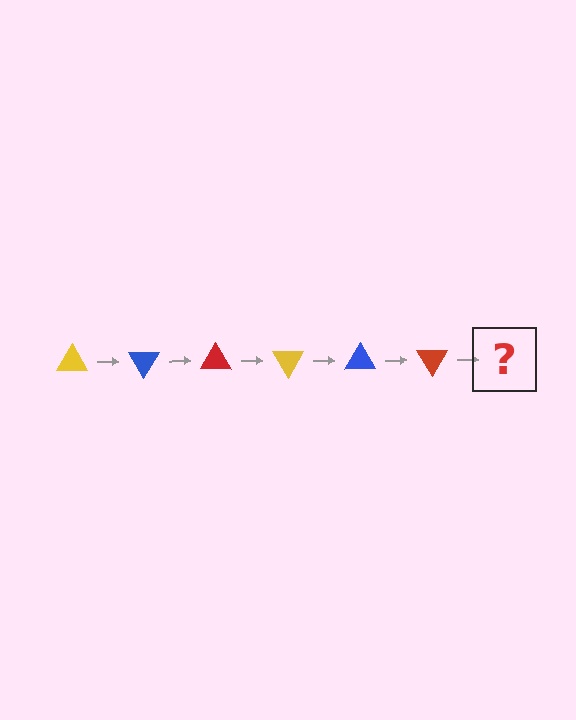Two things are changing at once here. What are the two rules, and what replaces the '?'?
The two rules are that it rotates 60 degrees each step and the color cycles through yellow, blue, and red. The '?' should be a yellow triangle, rotated 360 degrees from the start.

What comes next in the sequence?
The next element should be a yellow triangle, rotated 360 degrees from the start.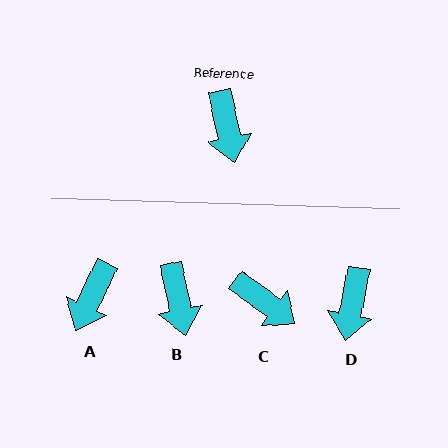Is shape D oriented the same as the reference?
No, it is off by about 22 degrees.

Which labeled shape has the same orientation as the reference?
B.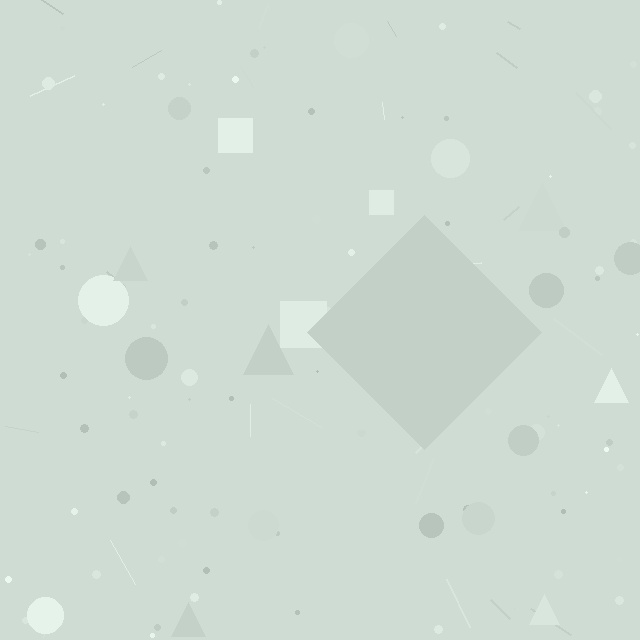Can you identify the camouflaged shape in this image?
The camouflaged shape is a diamond.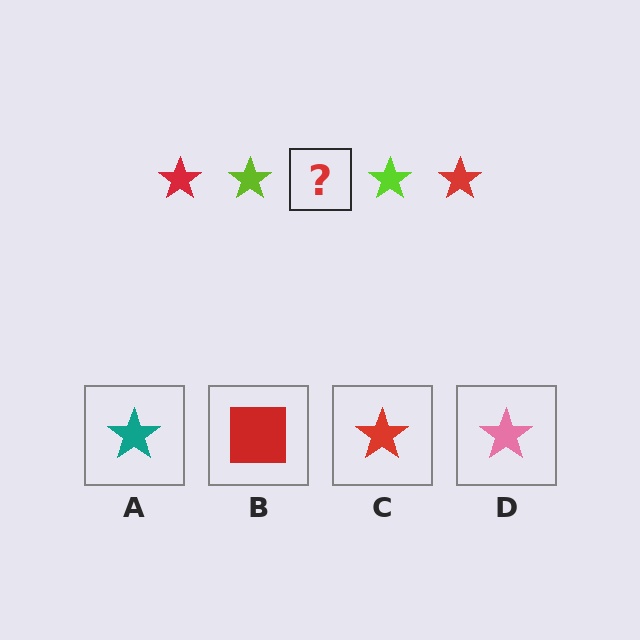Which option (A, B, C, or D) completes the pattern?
C.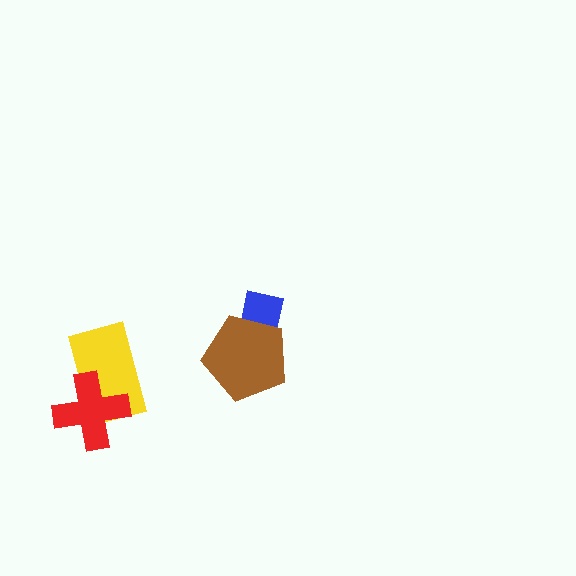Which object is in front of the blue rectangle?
The brown pentagon is in front of the blue rectangle.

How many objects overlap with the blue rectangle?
1 object overlaps with the blue rectangle.